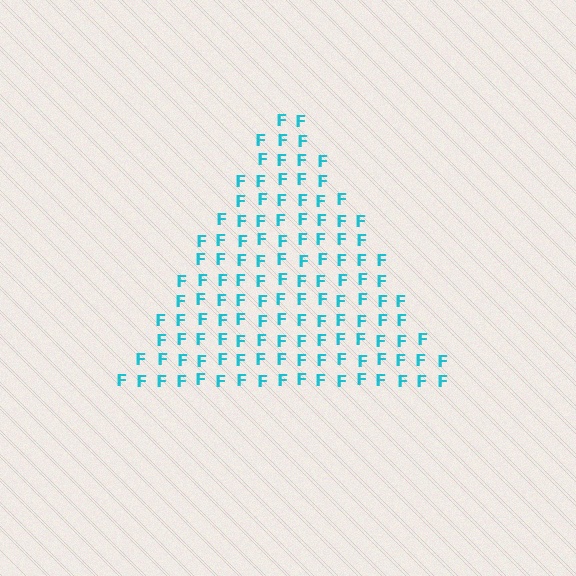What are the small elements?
The small elements are letter F's.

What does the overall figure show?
The overall figure shows a triangle.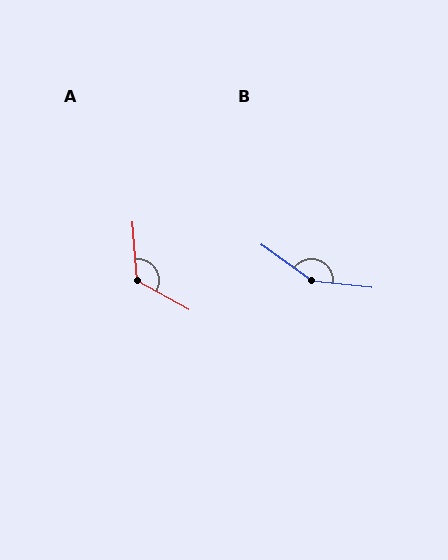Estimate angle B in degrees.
Approximately 150 degrees.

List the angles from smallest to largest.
A (123°), B (150°).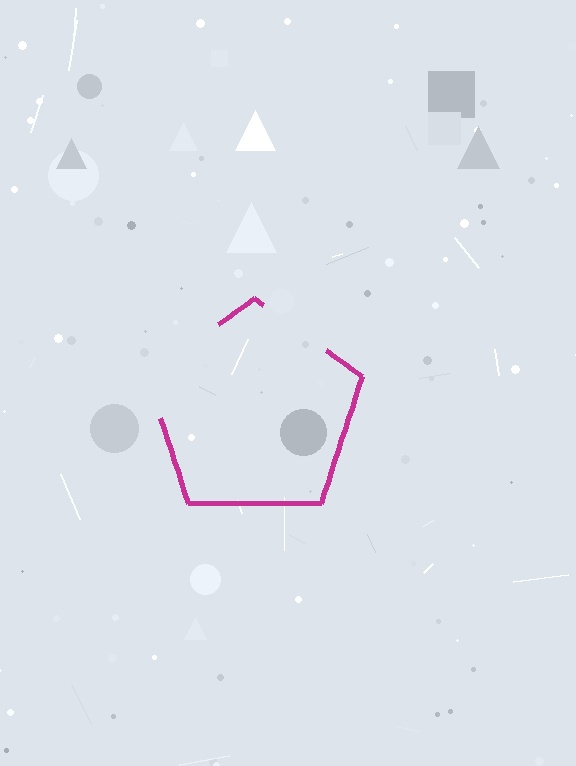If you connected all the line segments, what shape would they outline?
They would outline a pentagon.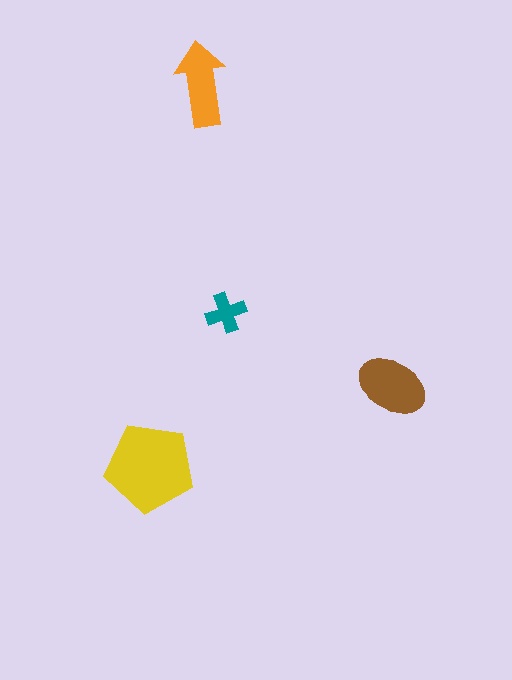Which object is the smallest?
The teal cross.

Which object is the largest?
The yellow pentagon.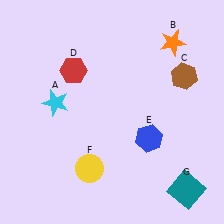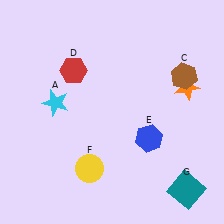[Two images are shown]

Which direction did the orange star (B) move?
The orange star (B) moved down.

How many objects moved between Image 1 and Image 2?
1 object moved between the two images.